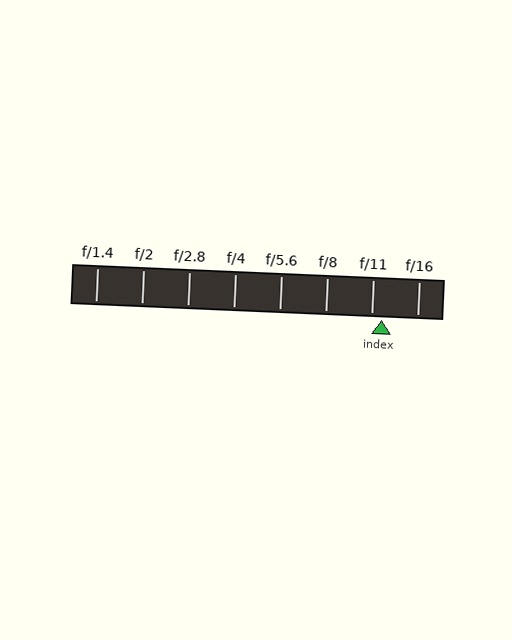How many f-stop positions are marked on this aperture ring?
There are 8 f-stop positions marked.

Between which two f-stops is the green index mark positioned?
The index mark is between f/11 and f/16.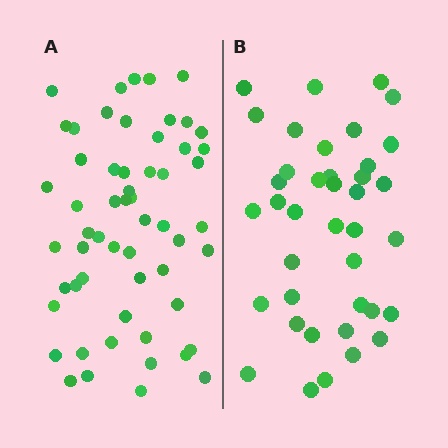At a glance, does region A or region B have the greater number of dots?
Region A (the left region) has more dots.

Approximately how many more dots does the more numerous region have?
Region A has approximately 20 more dots than region B.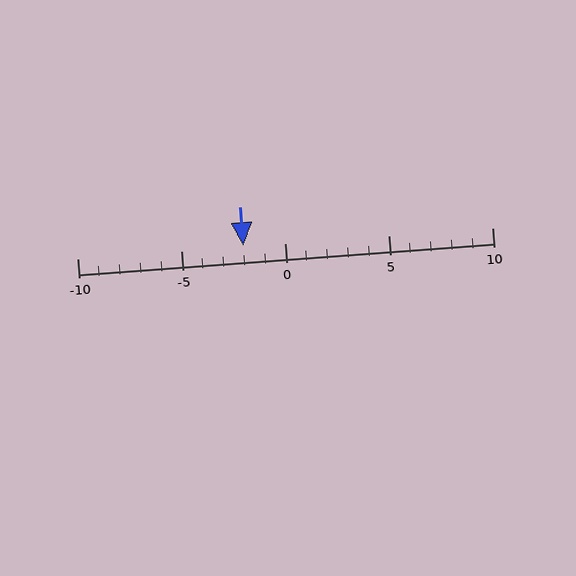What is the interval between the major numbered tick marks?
The major tick marks are spaced 5 units apart.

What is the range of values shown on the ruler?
The ruler shows values from -10 to 10.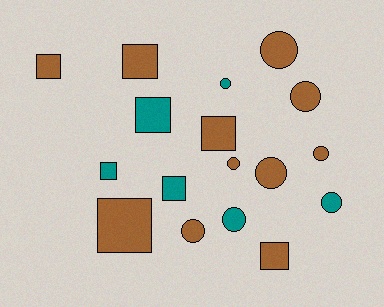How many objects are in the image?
There are 17 objects.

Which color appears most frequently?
Brown, with 11 objects.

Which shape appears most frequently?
Circle, with 9 objects.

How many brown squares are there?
There are 5 brown squares.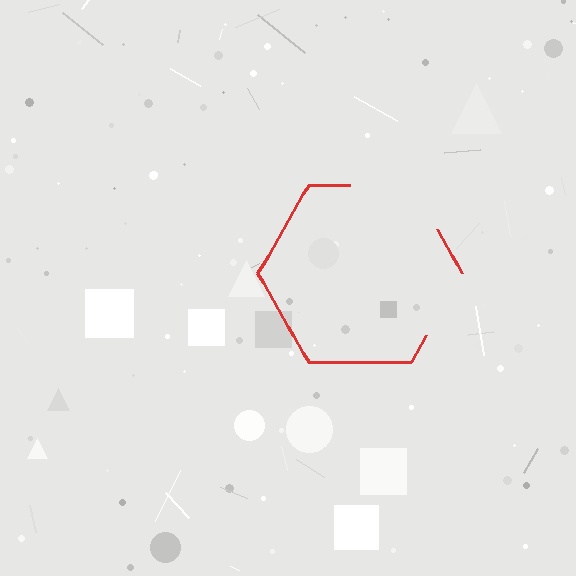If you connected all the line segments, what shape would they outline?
They would outline a hexagon.